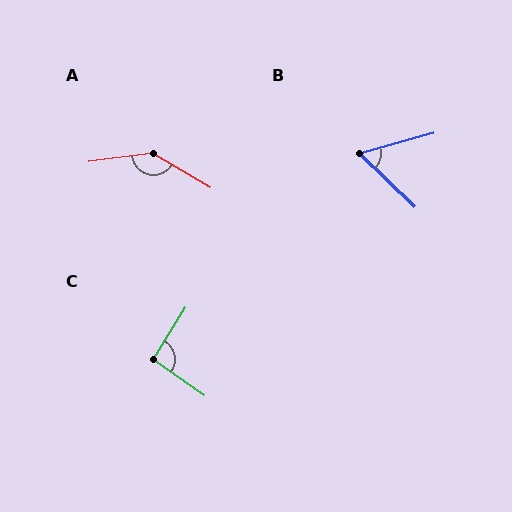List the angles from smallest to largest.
B (59°), C (93°), A (142°).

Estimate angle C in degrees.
Approximately 93 degrees.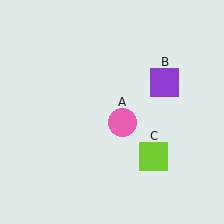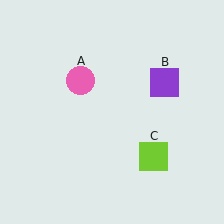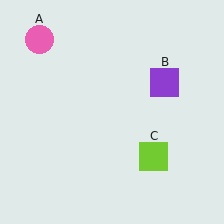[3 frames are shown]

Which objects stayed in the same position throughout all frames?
Purple square (object B) and lime square (object C) remained stationary.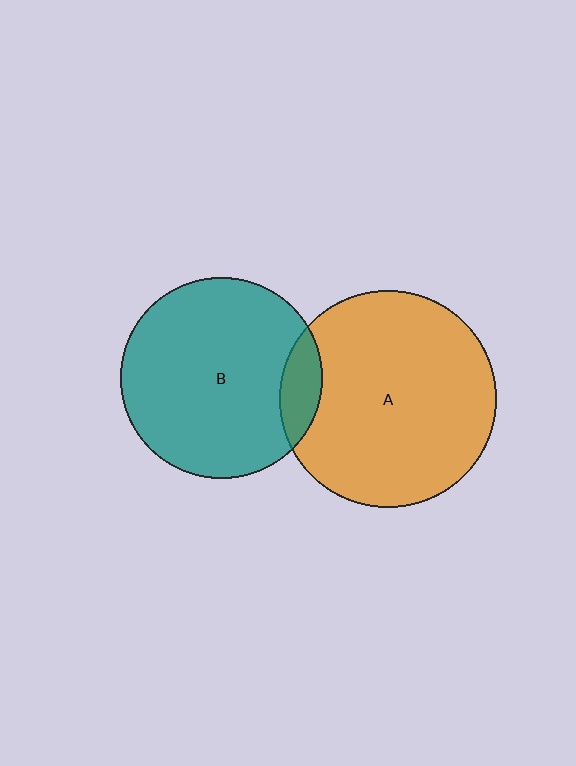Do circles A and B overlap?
Yes.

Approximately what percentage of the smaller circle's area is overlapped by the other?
Approximately 10%.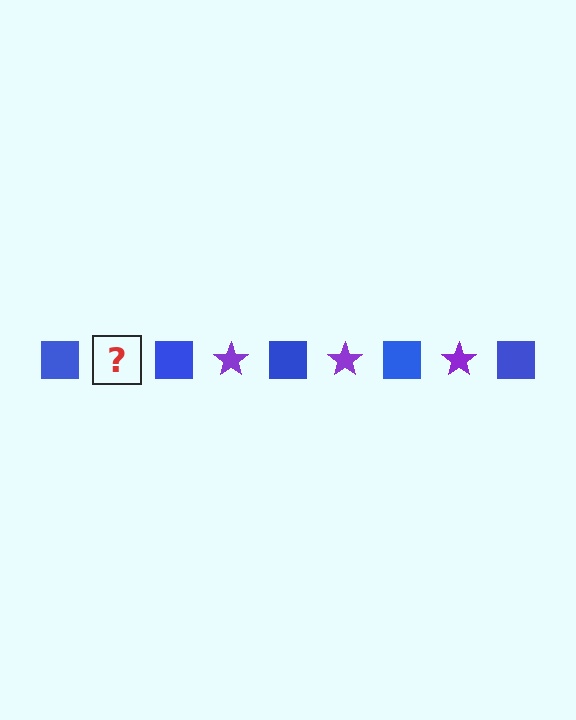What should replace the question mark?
The question mark should be replaced with a purple star.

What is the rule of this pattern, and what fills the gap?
The rule is that the pattern alternates between blue square and purple star. The gap should be filled with a purple star.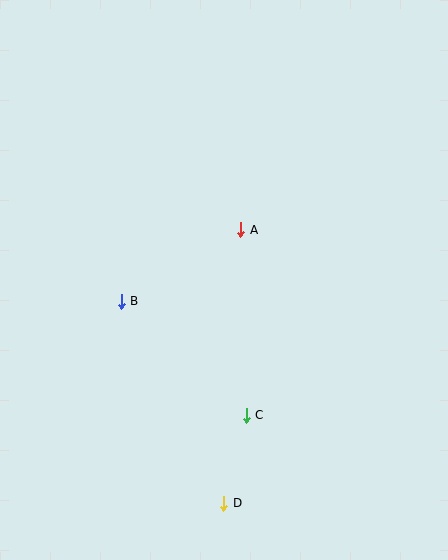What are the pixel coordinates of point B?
Point B is at (121, 301).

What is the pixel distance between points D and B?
The distance between D and B is 226 pixels.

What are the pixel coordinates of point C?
Point C is at (246, 415).